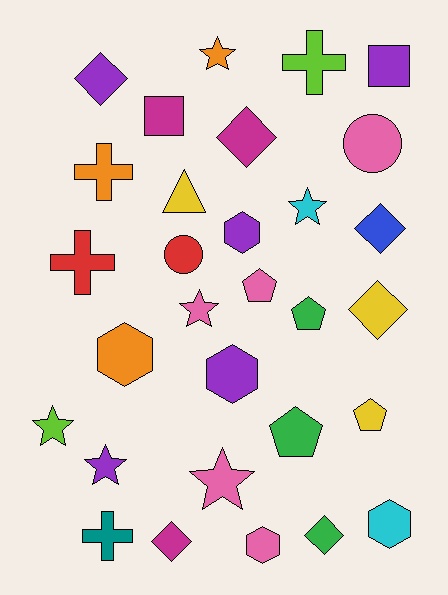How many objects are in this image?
There are 30 objects.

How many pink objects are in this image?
There are 5 pink objects.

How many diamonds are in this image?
There are 6 diamonds.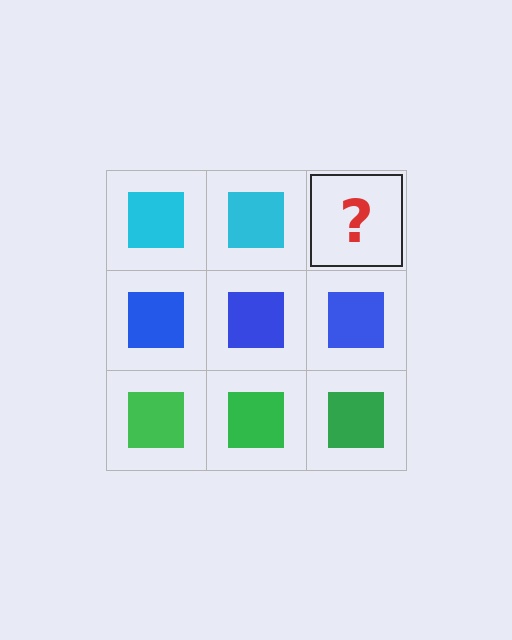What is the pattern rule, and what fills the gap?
The rule is that each row has a consistent color. The gap should be filled with a cyan square.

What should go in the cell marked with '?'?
The missing cell should contain a cyan square.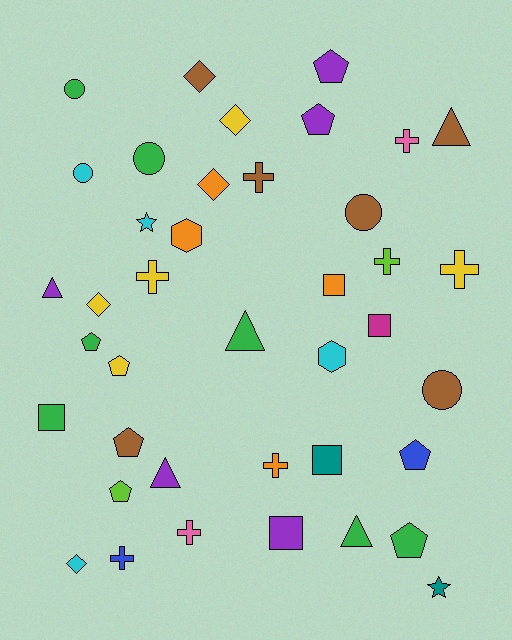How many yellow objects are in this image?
There are 5 yellow objects.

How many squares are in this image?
There are 5 squares.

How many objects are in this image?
There are 40 objects.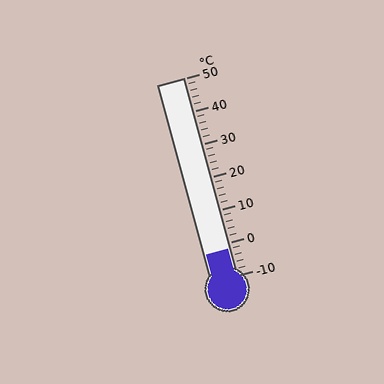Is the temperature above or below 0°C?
The temperature is below 0°C.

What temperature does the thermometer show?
The thermometer shows approximately -2°C.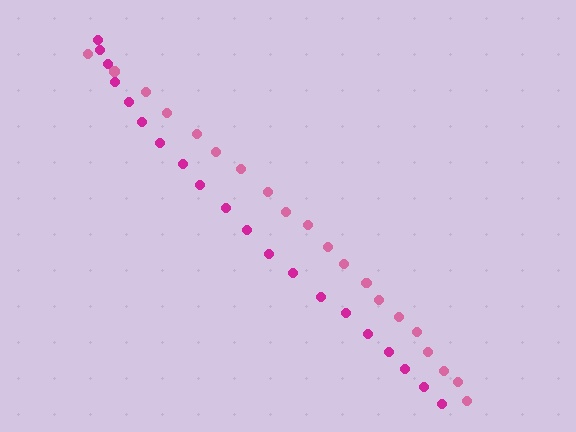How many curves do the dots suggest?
There are 2 distinct paths.